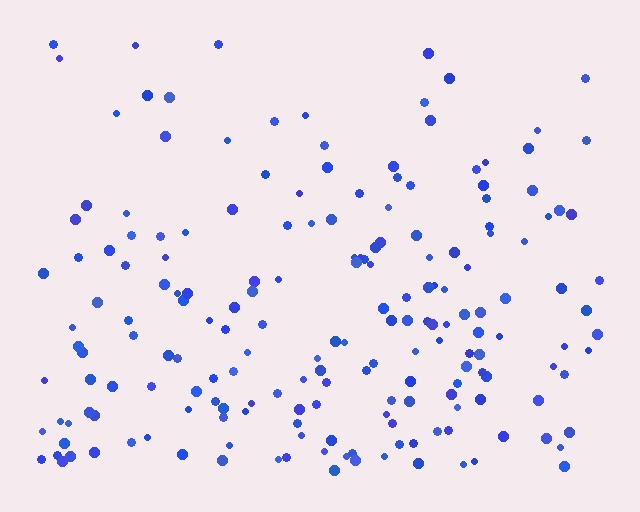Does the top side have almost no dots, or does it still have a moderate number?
Still a moderate number, just noticeably fewer than the bottom.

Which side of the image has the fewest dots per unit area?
The top.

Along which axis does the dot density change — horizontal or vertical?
Vertical.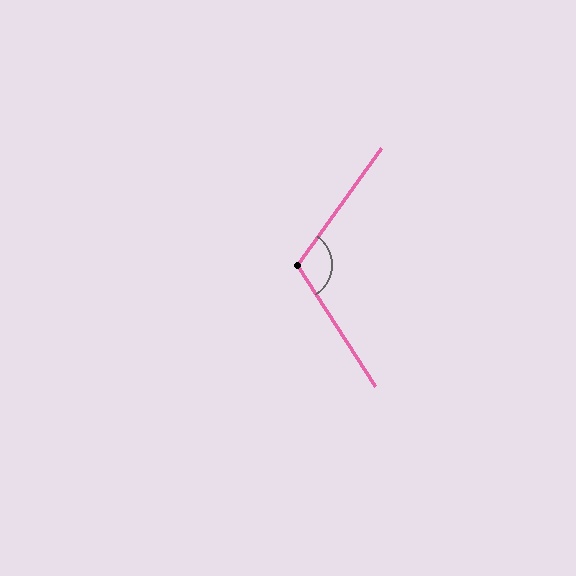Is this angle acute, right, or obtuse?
It is obtuse.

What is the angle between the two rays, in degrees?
Approximately 112 degrees.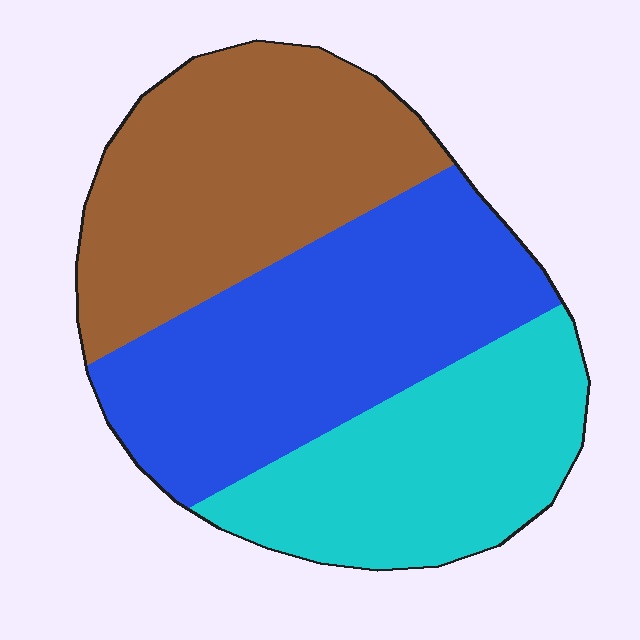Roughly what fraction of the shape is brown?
Brown takes up about one third (1/3) of the shape.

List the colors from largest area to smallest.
From largest to smallest: blue, brown, cyan.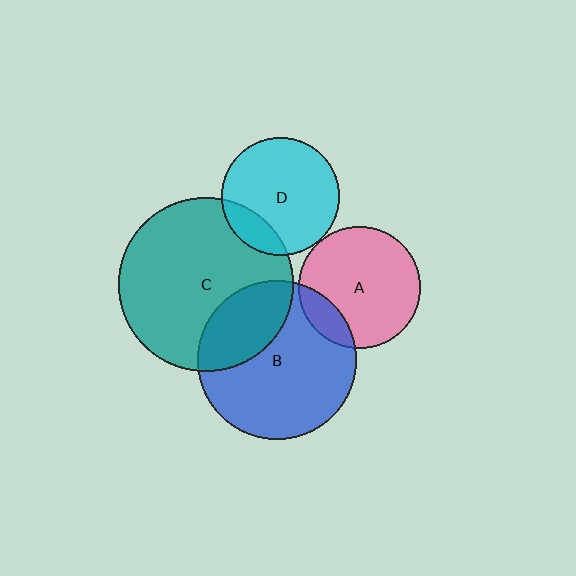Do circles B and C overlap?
Yes.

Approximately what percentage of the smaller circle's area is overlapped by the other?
Approximately 30%.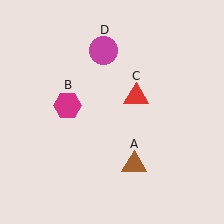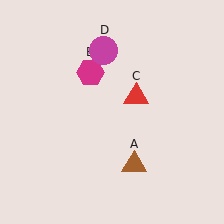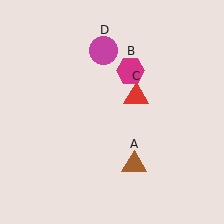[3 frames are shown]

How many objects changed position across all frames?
1 object changed position: magenta hexagon (object B).